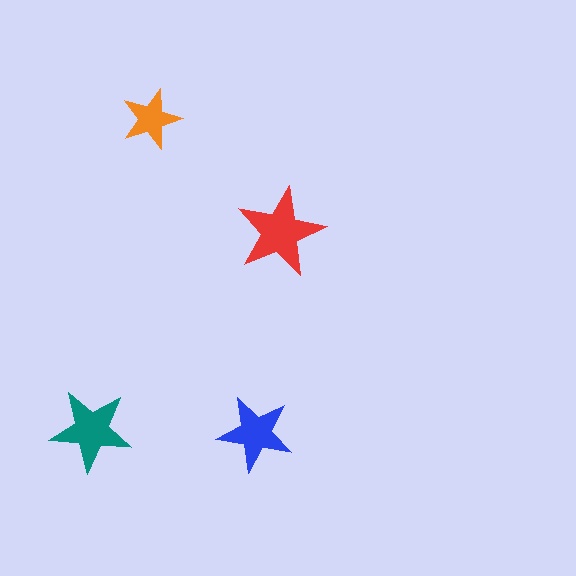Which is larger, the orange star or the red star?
The red one.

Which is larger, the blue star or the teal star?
The teal one.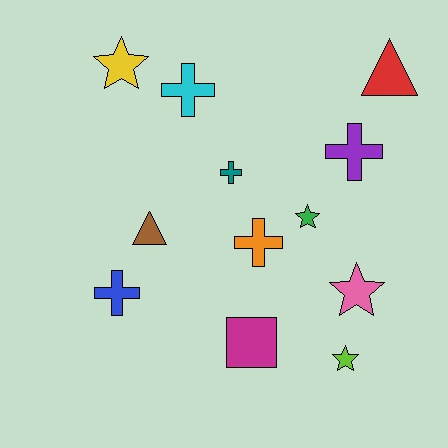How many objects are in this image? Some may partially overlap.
There are 12 objects.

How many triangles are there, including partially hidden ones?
There are 2 triangles.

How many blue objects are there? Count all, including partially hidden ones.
There is 1 blue object.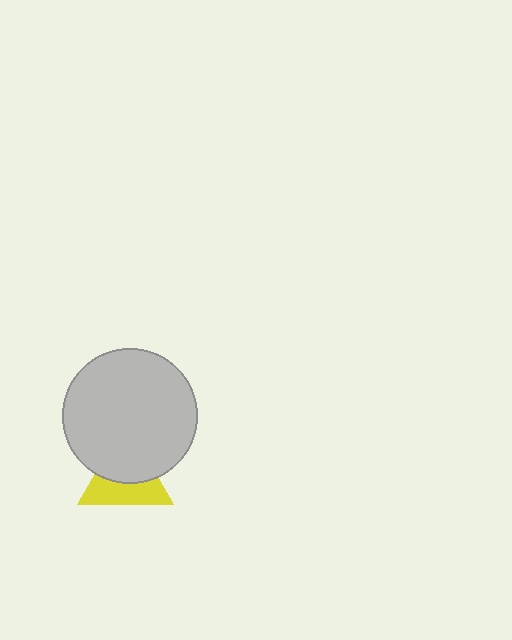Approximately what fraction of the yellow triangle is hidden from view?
Roughly 50% of the yellow triangle is hidden behind the light gray circle.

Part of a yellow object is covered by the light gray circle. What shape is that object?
It is a triangle.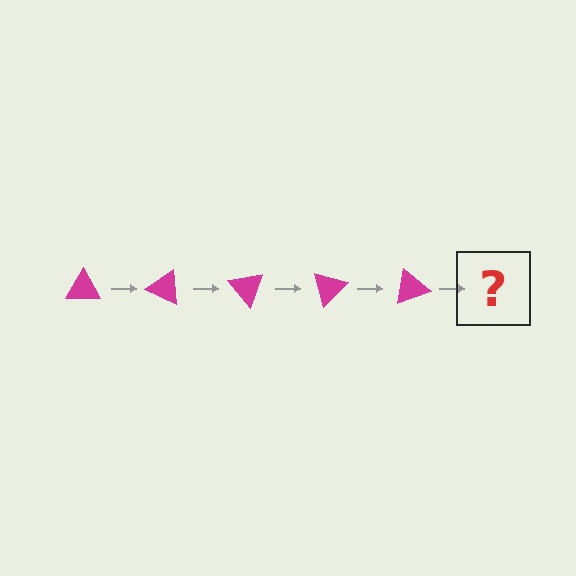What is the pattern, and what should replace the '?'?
The pattern is that the triangle rotates 25 degrees each step. The '?' should be a magenta triangle rotated 125 degrees.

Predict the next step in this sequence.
The next step is a magenta triangle rotated 125 degrees.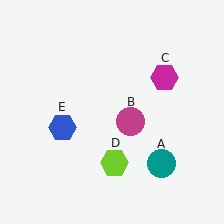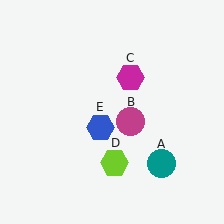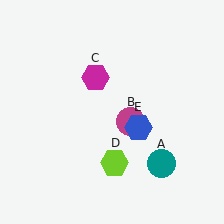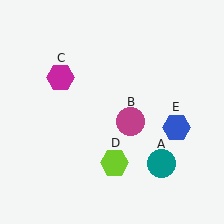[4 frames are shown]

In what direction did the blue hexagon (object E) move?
The blue hexagon (object E) moved right.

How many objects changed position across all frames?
2 objects changed position: magenta hexagon (object C), blue hexagon (object E).